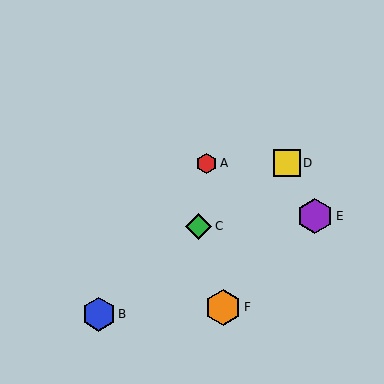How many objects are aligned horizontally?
2 objects (A, D) are aligned horizontally.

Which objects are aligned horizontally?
Objects A, D are aligned horizontally.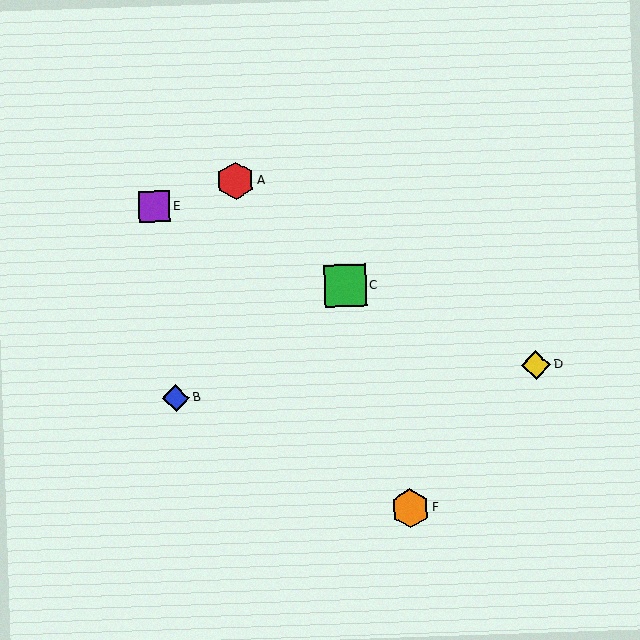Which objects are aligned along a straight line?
Objects C, D, E are aligned along a straight line.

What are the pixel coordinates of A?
Object A is at (235, 181).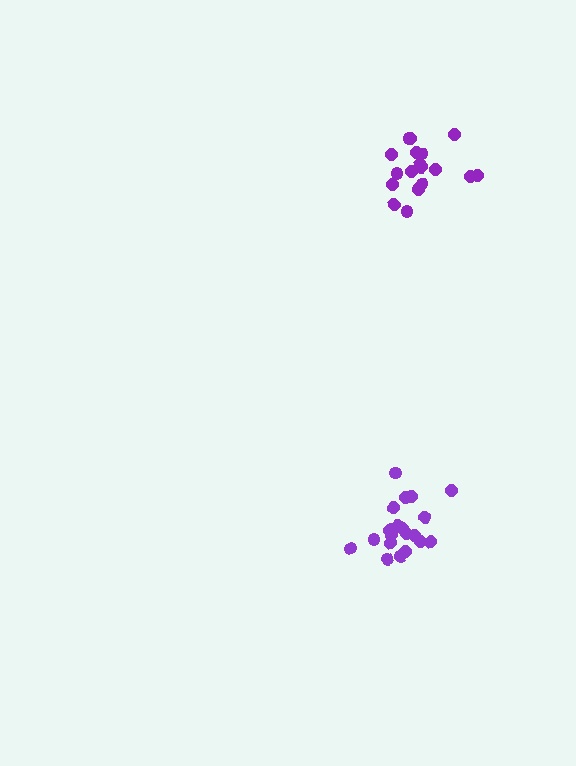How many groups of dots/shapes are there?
There are 2 groups.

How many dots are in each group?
Group 1: 20 dots, Group 2: 19 dots (39 total).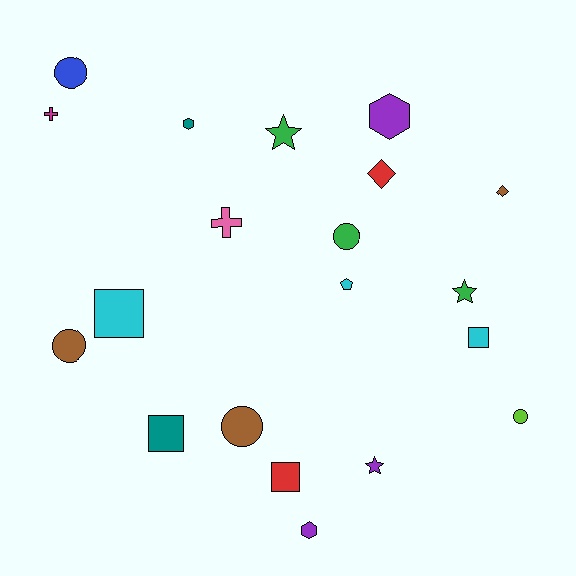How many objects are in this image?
There are 20 objects.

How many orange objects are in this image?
There are no orange objects.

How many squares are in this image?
There are 4 squares.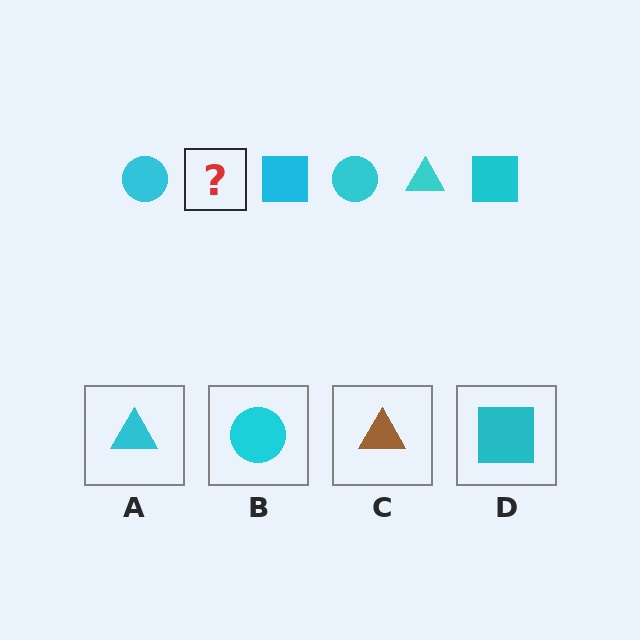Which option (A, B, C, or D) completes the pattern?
A.